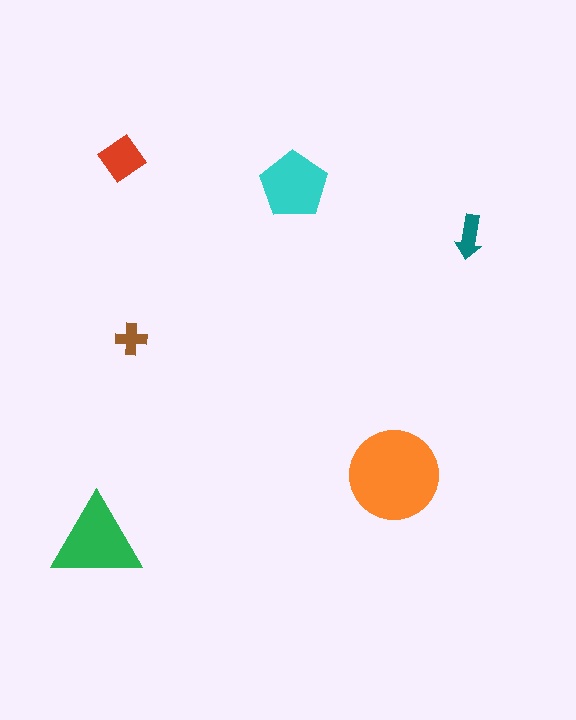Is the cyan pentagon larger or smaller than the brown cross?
Larger.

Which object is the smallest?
The brown cross.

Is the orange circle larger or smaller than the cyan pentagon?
Larger.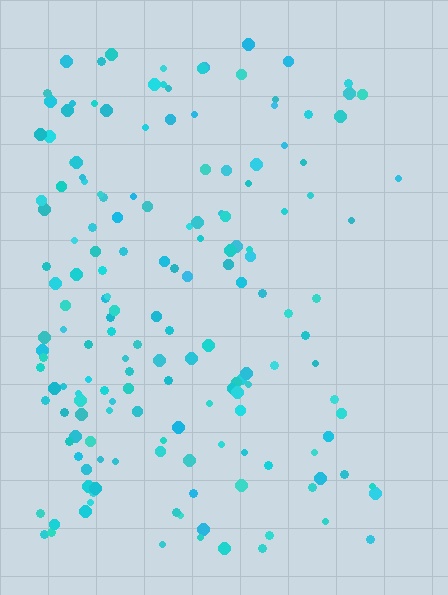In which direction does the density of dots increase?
From right to left, with the left side densest.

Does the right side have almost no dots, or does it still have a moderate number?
Still a moderate number, just noticeably fewer than the left.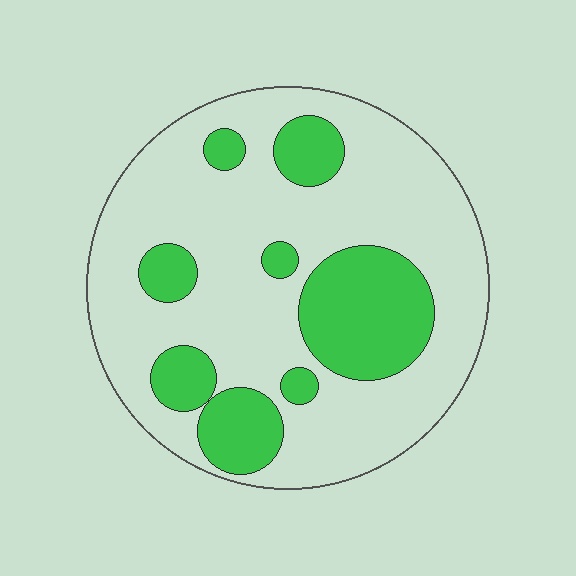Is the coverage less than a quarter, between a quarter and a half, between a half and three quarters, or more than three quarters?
Between a quarter and a half.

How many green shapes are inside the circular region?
8.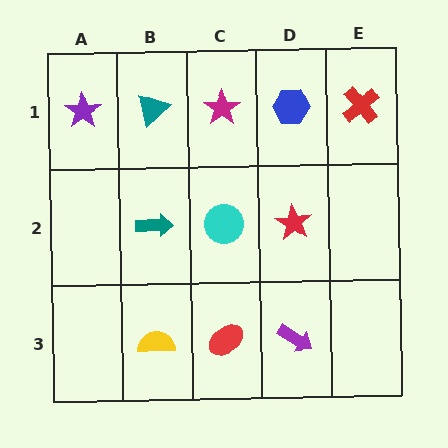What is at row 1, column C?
A magenta star.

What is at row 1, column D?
A blue hexagon.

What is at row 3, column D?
A purple arrow.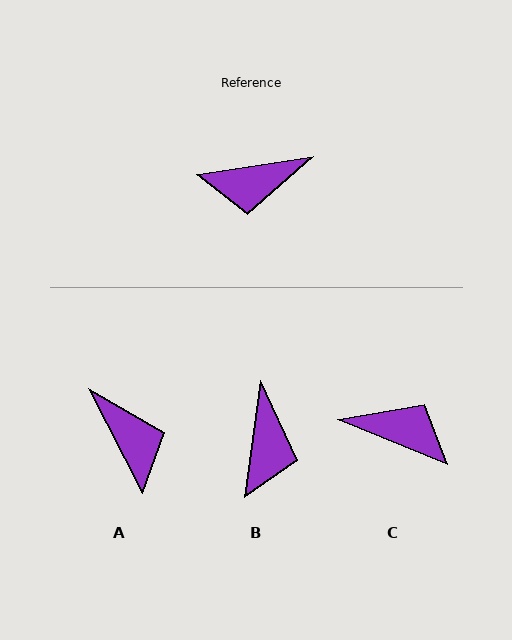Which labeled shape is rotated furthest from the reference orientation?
C, about 149 degrees away.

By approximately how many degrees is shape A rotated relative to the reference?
Approximately 109 degrees counter-clockwise.